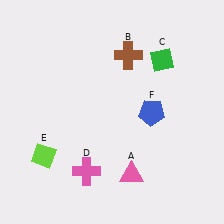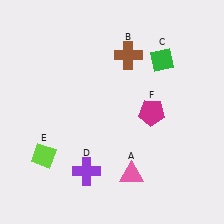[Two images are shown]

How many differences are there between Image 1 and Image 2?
There are 2 differences between the two images.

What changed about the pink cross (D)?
In Image 1, D is pink. In Image 2, it changed to purple.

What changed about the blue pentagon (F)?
In Image 1, F is blue. In Image 2, it changed to magenta.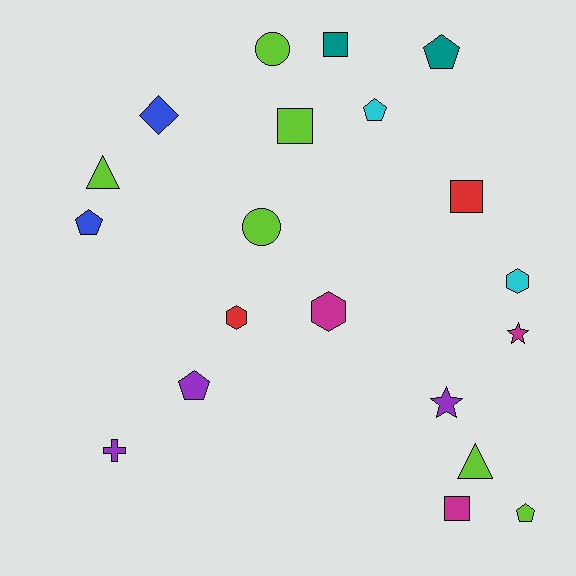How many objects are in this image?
There are 20 objects.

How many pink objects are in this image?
There are no pink objects.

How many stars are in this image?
There are 2 stars.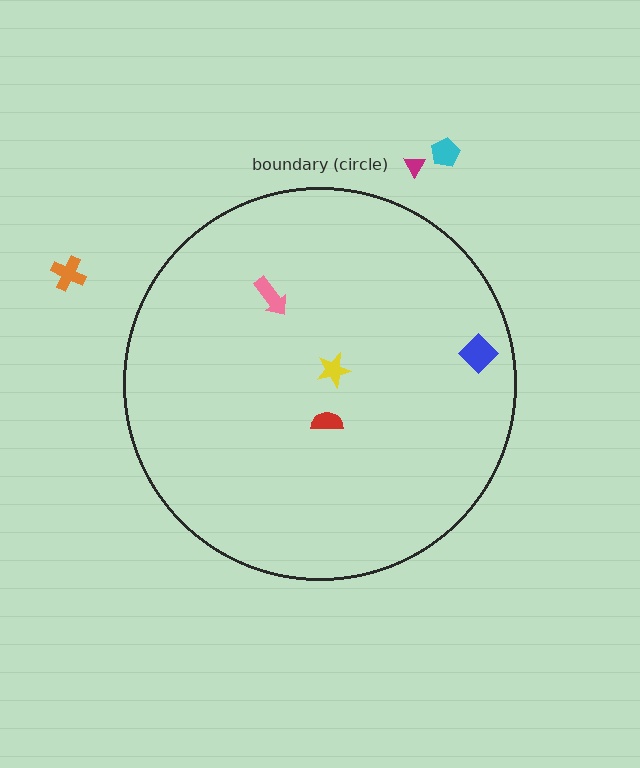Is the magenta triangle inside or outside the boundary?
Outside.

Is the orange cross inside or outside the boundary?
Outside.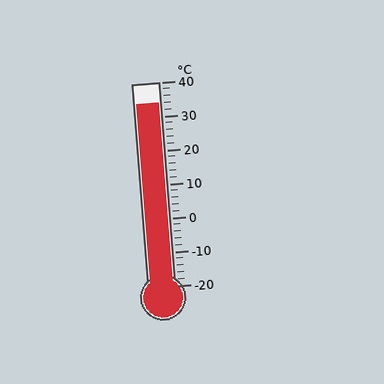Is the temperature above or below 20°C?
The temperature is above 20°C.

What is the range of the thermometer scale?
The thermometer scale ranges from -20°C to 40°C.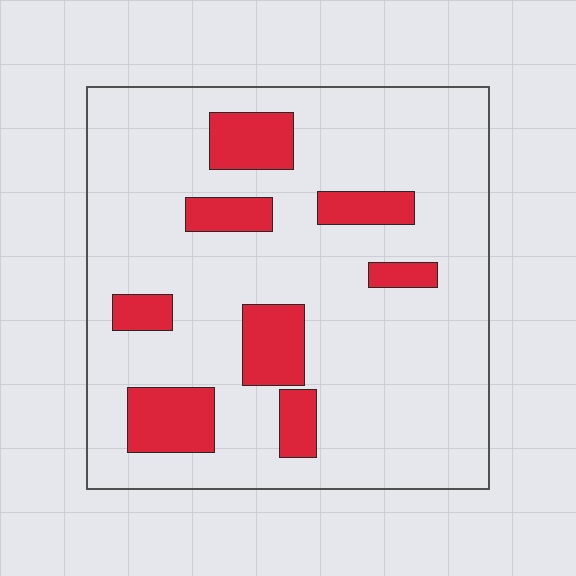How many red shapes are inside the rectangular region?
8.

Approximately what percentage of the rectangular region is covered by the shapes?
Approximately 20%.